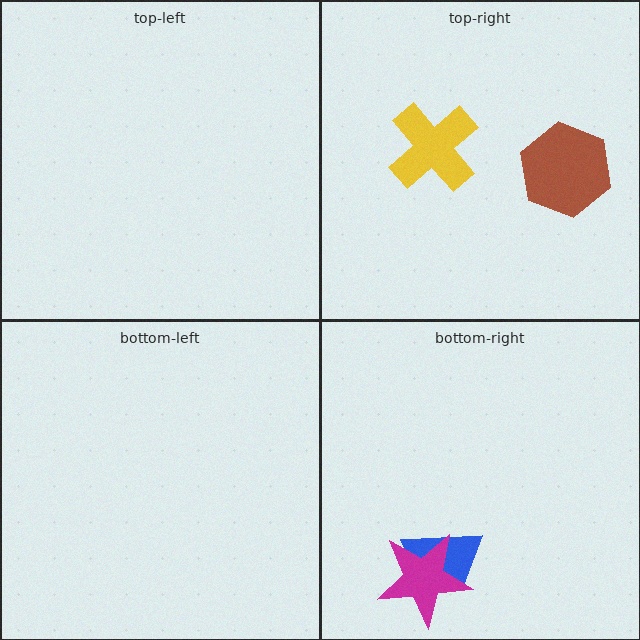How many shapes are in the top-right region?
2.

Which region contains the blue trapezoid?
The bottom-right region.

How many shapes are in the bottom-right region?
2.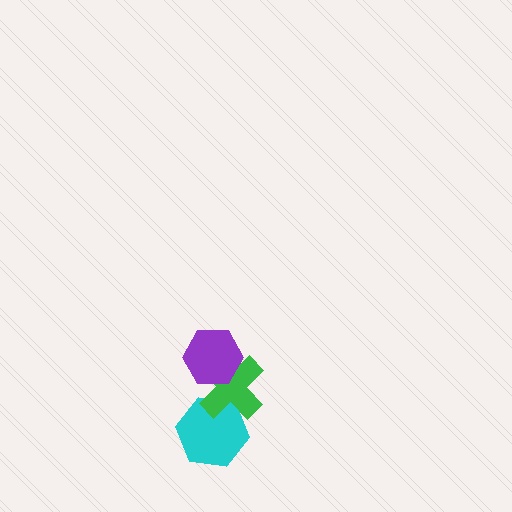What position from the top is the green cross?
The green cross is 2nd from the top.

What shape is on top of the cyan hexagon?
The green cross is on top of the cyan hexagon.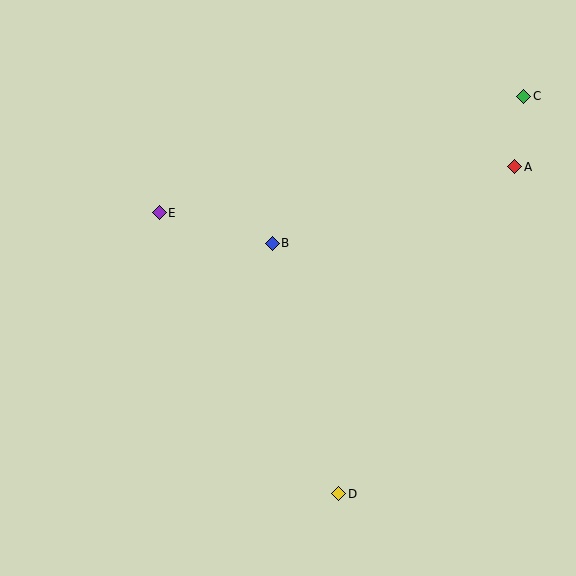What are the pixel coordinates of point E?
Point E is at (159, 213).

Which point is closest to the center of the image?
Point B at (272, 243) is closest to the center.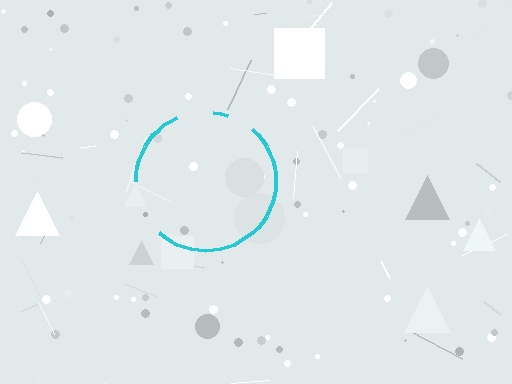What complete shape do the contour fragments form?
The contour fragments form a circle.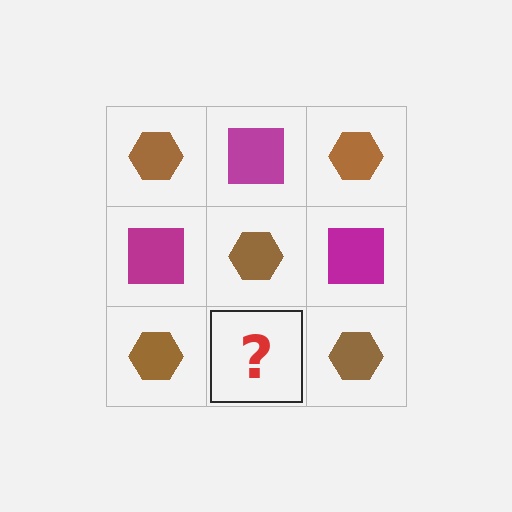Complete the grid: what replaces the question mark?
The question mark should be replaced with a magenta square.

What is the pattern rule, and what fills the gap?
The rule is that it alternates brown hexagon and magenta square in a checkerboard pattern. The gap should be filled with a magenta square.